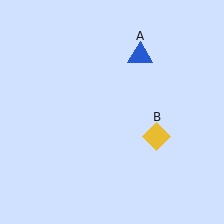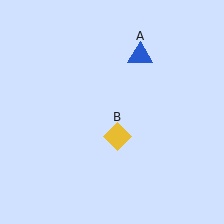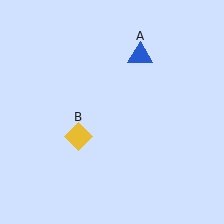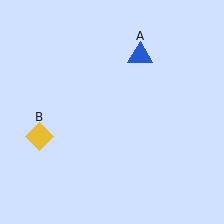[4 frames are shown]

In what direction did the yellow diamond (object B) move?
The yellow diamond (object B) moved left.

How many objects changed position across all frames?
1 object changed position: yellow diamond (object B).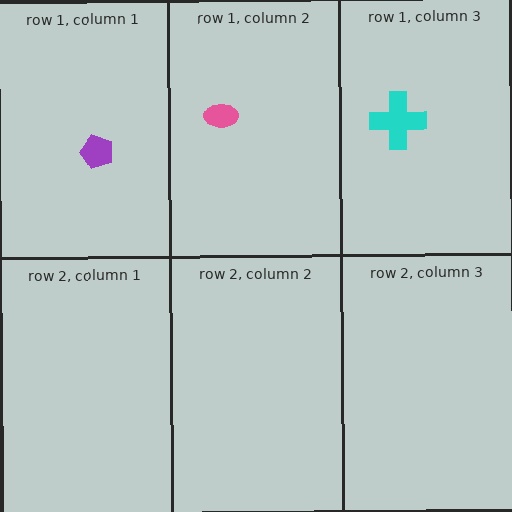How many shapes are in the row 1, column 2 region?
1.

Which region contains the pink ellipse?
The row 1, column 2 region.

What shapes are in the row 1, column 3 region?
The cyan cross.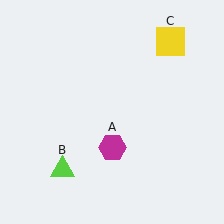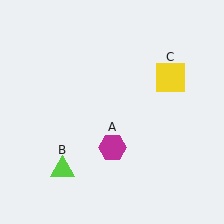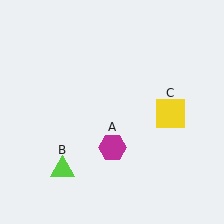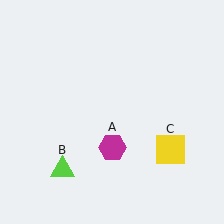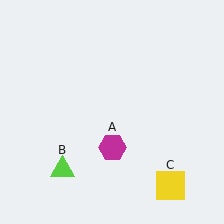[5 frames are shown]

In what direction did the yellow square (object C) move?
The yellow square (object C) moved down.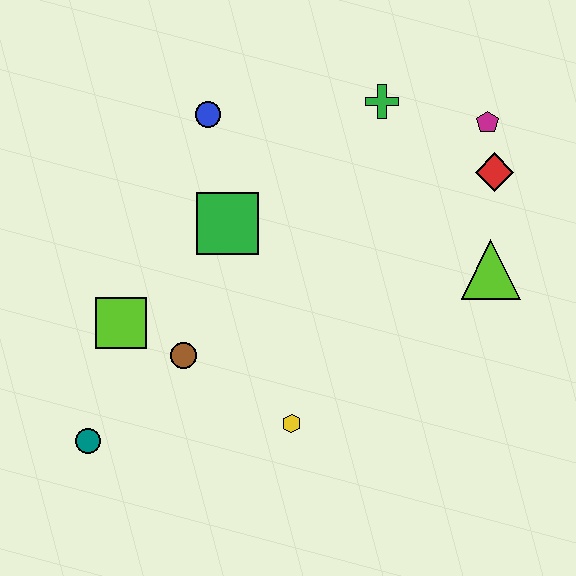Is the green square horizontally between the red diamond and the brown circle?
Yes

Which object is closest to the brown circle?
The lime square is closest to the brown circle.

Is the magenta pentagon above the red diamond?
Yes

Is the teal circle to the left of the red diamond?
Yes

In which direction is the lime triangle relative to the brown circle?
The lime triangle is to the right of the brown circle.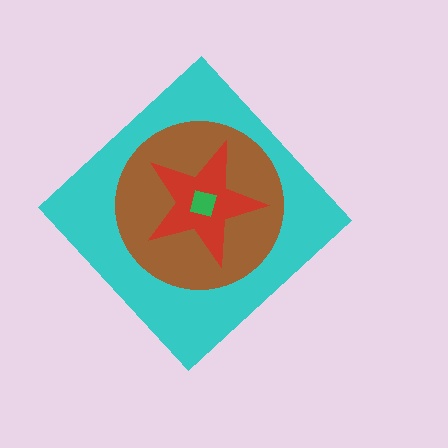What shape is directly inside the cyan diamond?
The brown circle.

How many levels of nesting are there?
4.